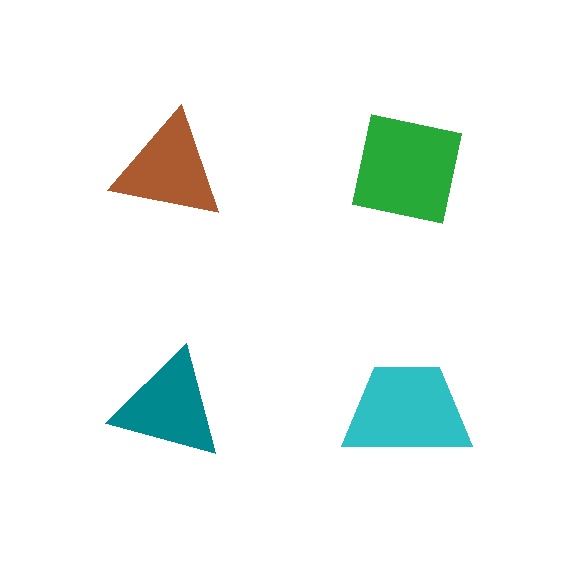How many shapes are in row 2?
2 shapes.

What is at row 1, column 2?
A green square.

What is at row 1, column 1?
A brown triangle.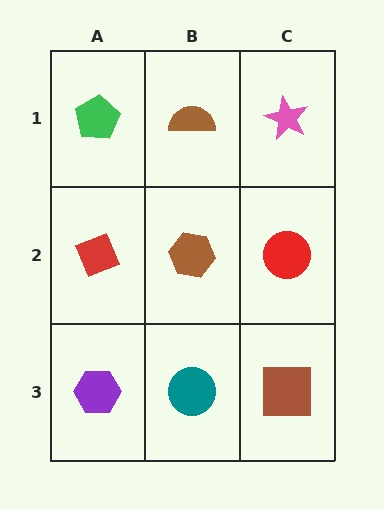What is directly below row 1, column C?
A red circle.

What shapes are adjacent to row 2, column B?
A brown semicircle (row 1, column B), a teal circle (row 3, column B), a red diamond (row 2, column A), a red circle (row 2, column C).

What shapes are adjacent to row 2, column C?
A pink star (row 1, column C), a brown square (row 3, column C), a brown hexagon (row 2, column B).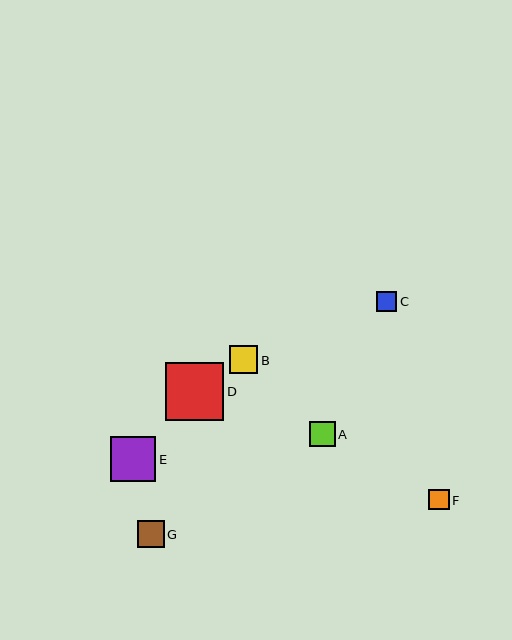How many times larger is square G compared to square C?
Square G is approximately 1.3 times the size of square C.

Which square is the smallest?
Square C is the smallest with a size of approximately 20 pixels.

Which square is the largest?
Square D is the largest with a size of approximately 58 pixels.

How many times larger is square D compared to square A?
Square D is approximately 2.3 times the size of square A.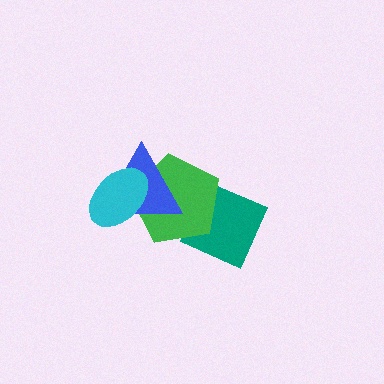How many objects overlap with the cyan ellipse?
2 objects overlap with the cyan ellipse.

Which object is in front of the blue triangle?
The cyan ellipse is in front of the blue triangle.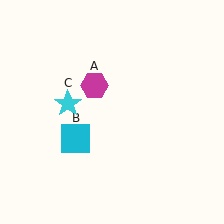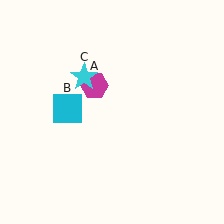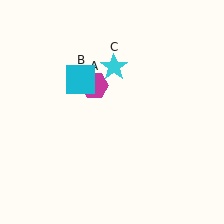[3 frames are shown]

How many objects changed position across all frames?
2 objects changed position: cyan square (object B), cyan star (object C).